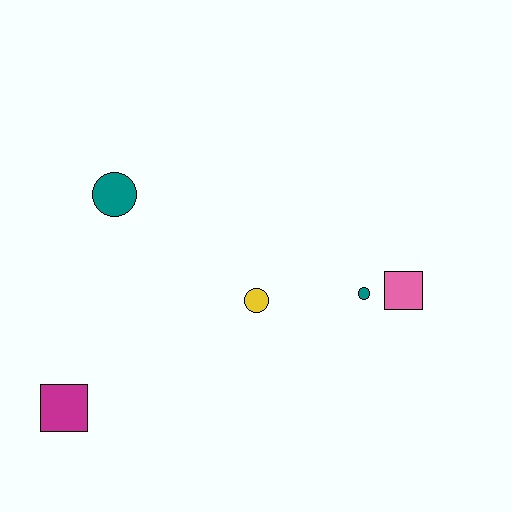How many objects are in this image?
There are 5 objects.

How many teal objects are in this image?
There are 2 teal objects.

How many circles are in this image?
There are 3 circles.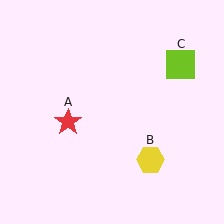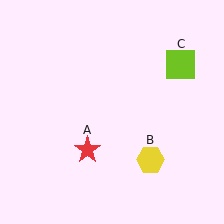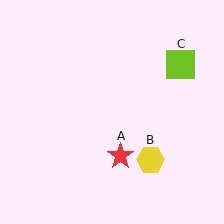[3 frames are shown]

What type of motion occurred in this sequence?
The red star (object A) rotated counterclockwise around the center of the scene.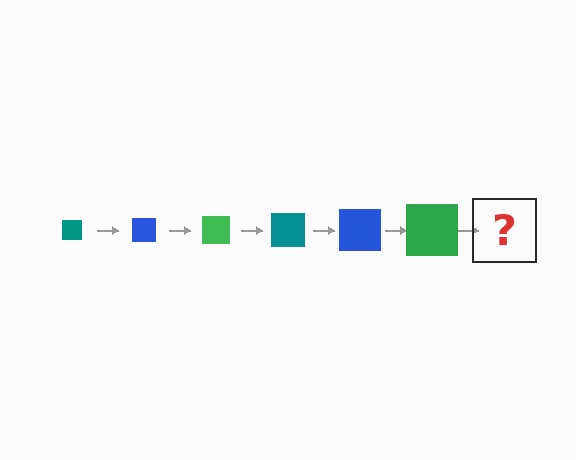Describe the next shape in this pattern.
It should be a teal square, larger than the previous one.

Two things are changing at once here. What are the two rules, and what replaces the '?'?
The two rules are that the square grows larger each step and the color cycles through teal, blue, and green. The '?' should be a teal square, larger than the previous one.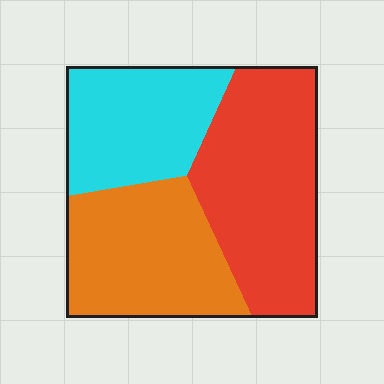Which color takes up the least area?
Cyan, at roughly 25%.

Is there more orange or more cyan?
Orange.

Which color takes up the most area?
Red, at roughly 40%.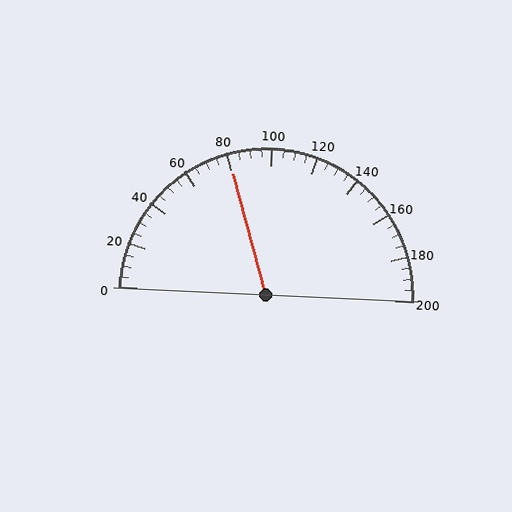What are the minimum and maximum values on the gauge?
The gauge ranges from 0 to 200.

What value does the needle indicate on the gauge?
The needle indicates approximately 80.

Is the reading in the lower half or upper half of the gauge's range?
The reading is in the lower half of the range (0 to 200).